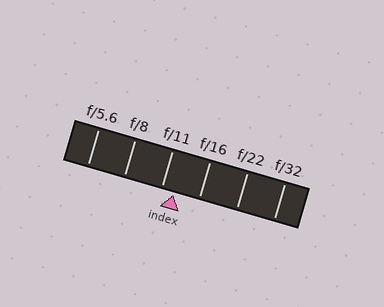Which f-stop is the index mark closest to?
The index mark is closest to f/11.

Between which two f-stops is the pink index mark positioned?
The index mark is between f/11 and f/16.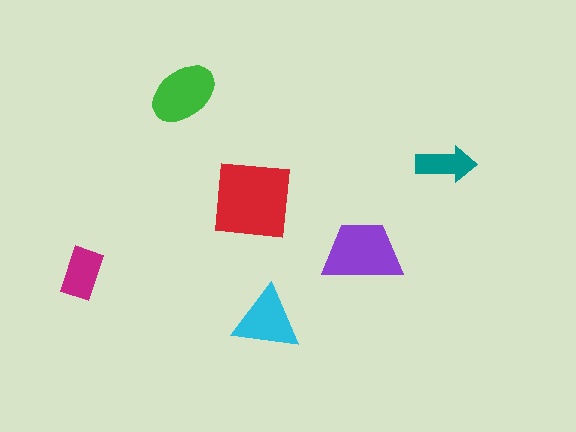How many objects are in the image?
There are 6 objects in the image.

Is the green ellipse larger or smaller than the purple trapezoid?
Smaller.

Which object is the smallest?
The teal arrow.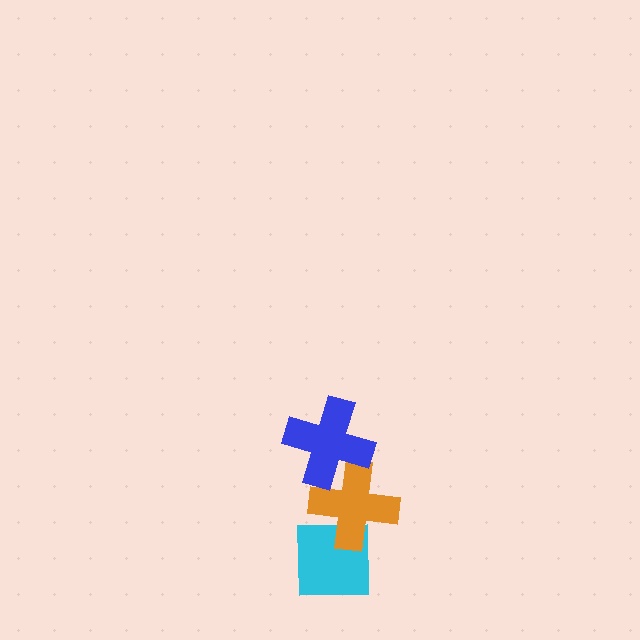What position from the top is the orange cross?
The orange cross is 2nd from the top.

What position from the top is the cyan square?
The cyan square is 3rd from the top.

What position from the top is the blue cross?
The blue cross is 1st from the top.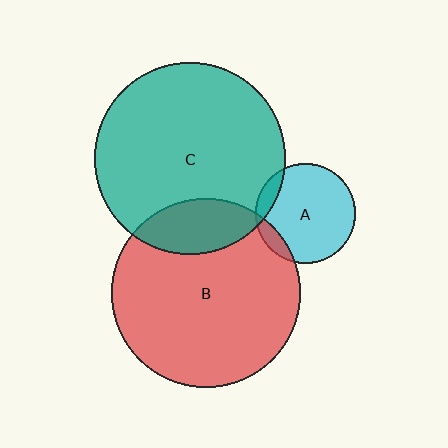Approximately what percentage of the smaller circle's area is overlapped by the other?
Approximately 10%.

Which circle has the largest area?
Circle C (teal).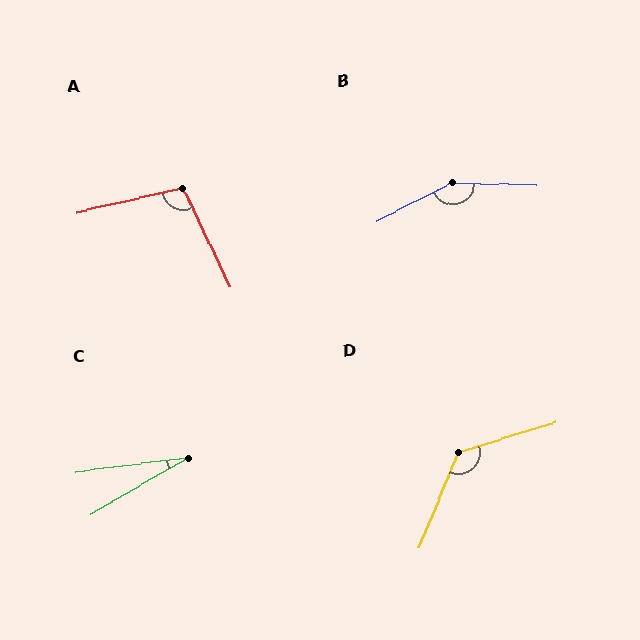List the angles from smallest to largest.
C (23°), A (102°), D (129°), B (152°).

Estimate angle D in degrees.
Approximately 129 degrees.